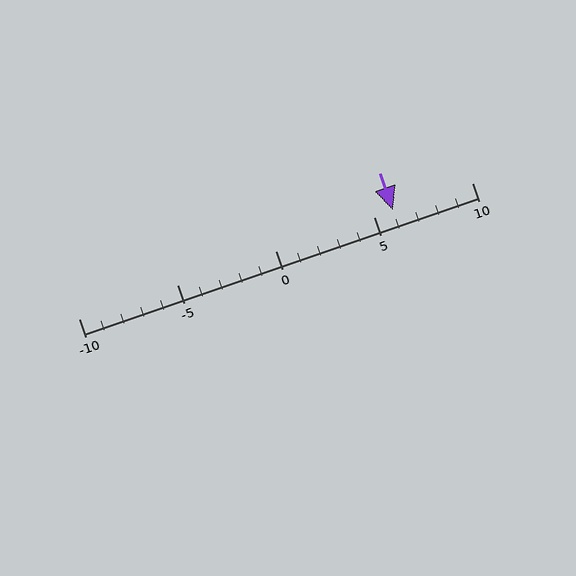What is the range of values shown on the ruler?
The ruler shows values from -10 to 10.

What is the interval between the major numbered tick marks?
The major tick marks are spaced 5 units apart.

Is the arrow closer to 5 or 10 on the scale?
The arrow is closer to 5.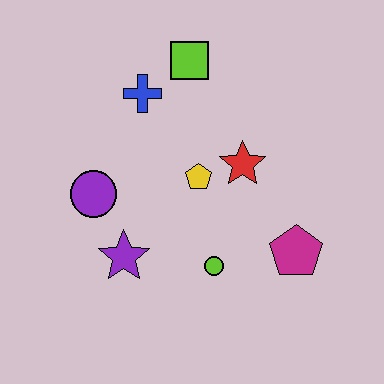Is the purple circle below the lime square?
Yes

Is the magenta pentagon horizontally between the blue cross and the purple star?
No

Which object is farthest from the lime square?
The magenta pentagon is farthest from the lime square.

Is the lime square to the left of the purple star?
No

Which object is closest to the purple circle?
The purple star is closest to the purple circle.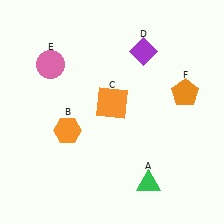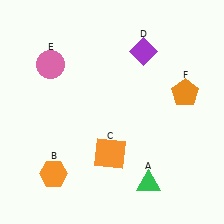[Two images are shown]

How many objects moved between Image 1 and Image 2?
2 objects moved between the two images.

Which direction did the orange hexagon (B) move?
The orange hexagon (B) moved down.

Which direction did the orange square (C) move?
The orange square (C) moved down.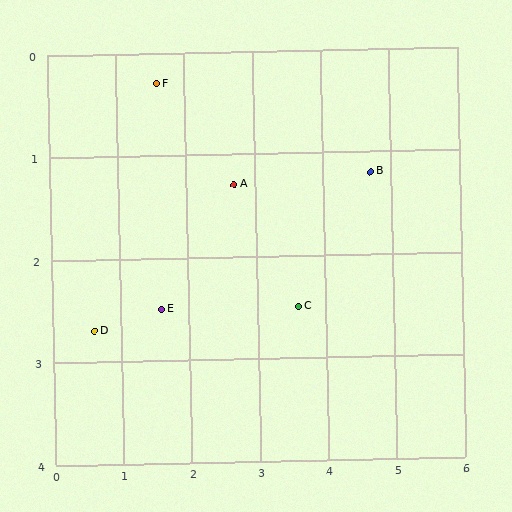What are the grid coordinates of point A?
Point A is at approximately (2.7, 1.3).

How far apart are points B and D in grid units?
Points B and D are about 4.4 grid units apart.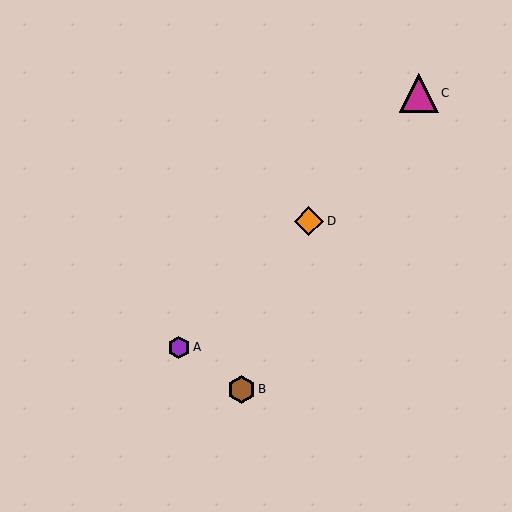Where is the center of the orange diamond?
The center of the orange diamond is at (309, 221).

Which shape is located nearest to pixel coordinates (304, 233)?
The orange diamond (labeled D) at (309, 221) is nearest to that location.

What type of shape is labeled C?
Shape C is a magenta triangle.